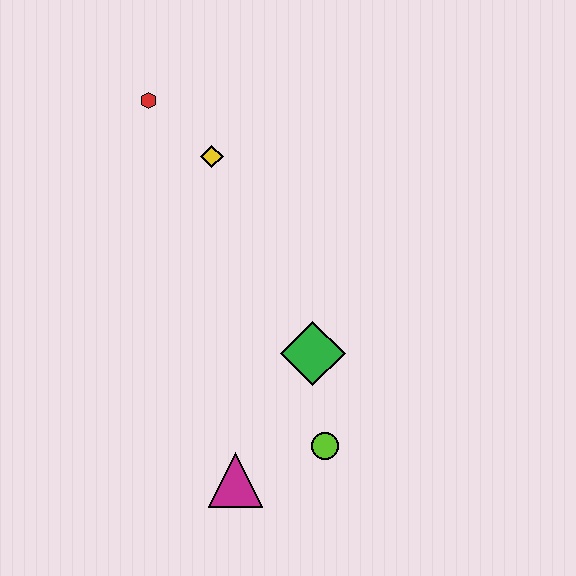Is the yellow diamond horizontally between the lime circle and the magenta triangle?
No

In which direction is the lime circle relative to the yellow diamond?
The lime circle is below the yellow diamond.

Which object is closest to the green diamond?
The lime circle is closest to the green diamond.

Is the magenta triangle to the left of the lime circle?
Yes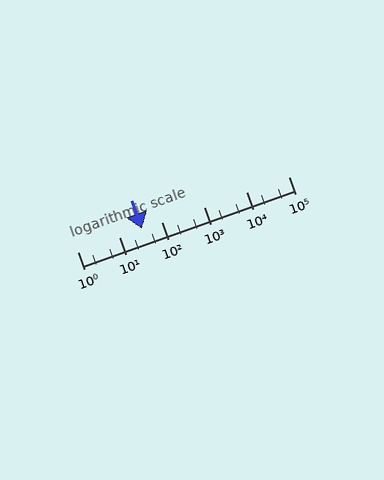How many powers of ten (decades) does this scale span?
The scale spans 5 decades, from 1 to 100000.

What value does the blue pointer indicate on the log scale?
The pointer indicates approximately 33.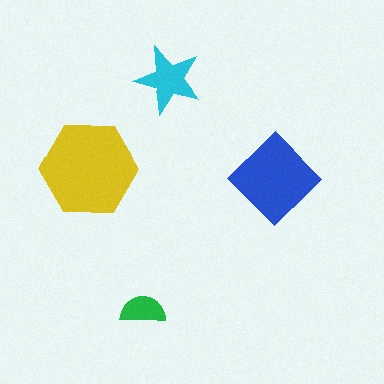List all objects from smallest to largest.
The green semicircle, the cyan star, the blue diamond, the yellow hexagon.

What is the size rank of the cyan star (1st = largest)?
3rd.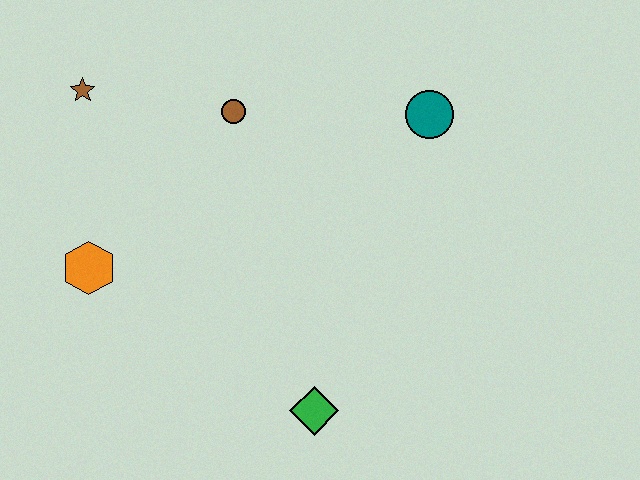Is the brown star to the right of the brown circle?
No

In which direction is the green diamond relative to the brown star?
The green diamond is below the brown star.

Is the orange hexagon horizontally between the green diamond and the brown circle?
No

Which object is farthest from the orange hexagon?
The teal circle is farthest from the orange hexagon.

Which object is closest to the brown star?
The brown circle is closest to the brown star.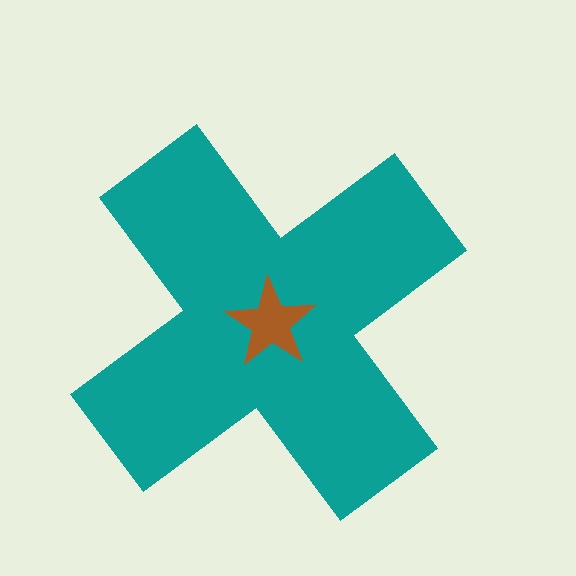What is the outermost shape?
The teal cross.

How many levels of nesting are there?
2.